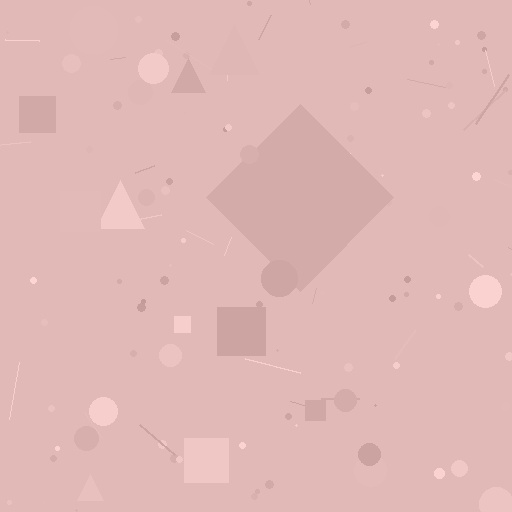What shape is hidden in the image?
A diamond is hidden in the image.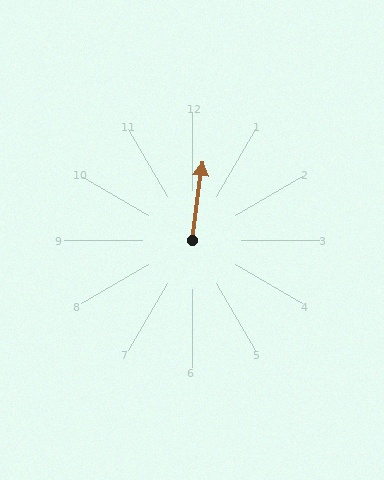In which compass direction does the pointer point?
North.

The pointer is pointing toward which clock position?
Roughly 12 o'clock.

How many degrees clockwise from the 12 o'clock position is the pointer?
Approximately 8 degrees.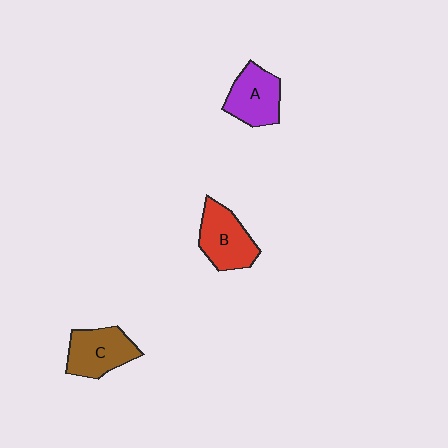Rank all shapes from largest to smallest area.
From largest to smallest: B (red), C (brown), A (purple).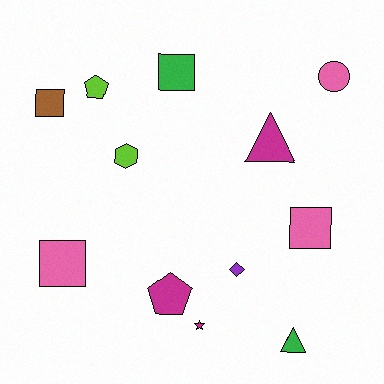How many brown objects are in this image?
There is 1 brown object.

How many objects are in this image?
There are 12 objects.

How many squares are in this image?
There are 4 squares.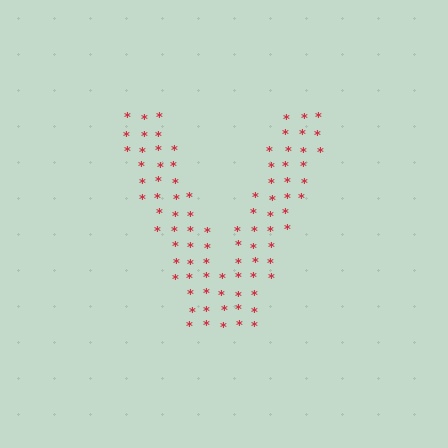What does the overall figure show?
The overall figure shows the letter V.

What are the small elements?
The small elements are asterisks.